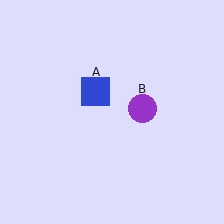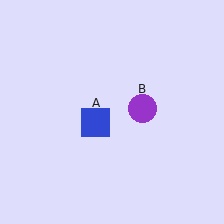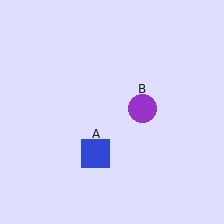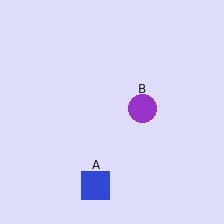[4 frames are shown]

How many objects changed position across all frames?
1 object changed position: blue square (object A).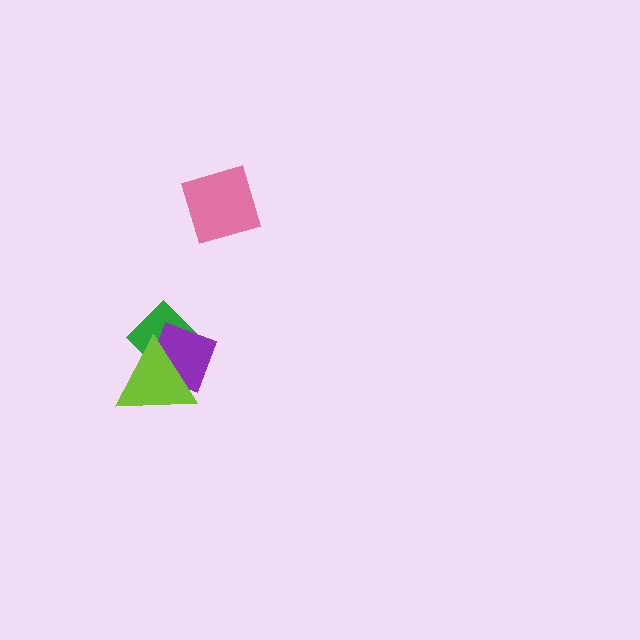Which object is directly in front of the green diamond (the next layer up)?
The purple diamond is directly in front of the green diamond.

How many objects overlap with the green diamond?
2 objects overlap with the green diamond.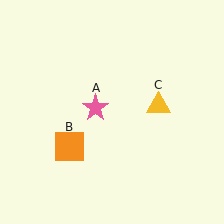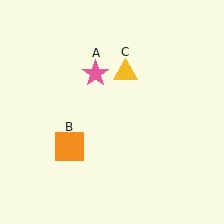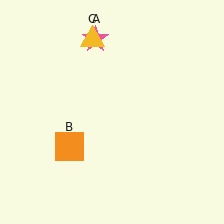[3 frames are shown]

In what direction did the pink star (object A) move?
The pink star (object A) moved up.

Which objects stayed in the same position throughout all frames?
Orange square (object B) remained stationary.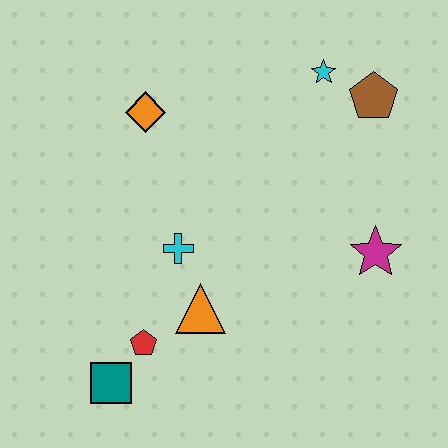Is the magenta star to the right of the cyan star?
Yes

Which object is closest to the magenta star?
The brown pentagon is closest to the magenta star.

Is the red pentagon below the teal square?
No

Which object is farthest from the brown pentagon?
The teal square is farthest from the brown pentagon.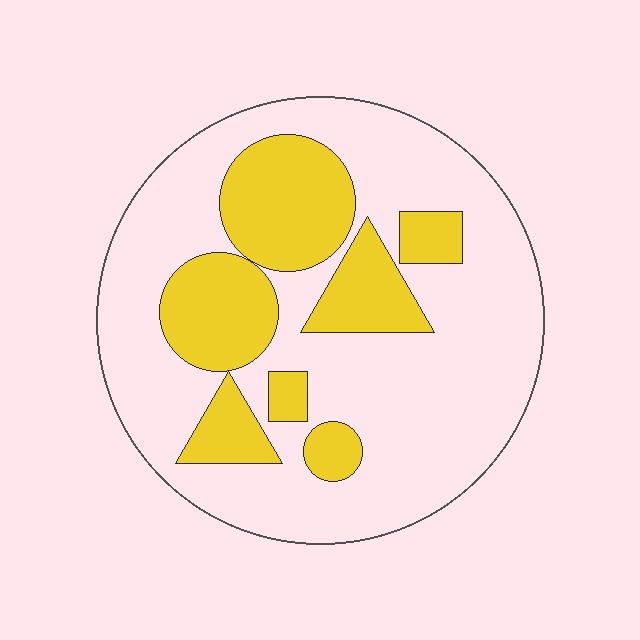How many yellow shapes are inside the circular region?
7.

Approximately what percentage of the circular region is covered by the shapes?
Approximately 30%.